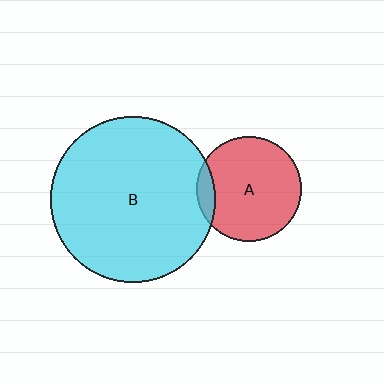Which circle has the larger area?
Circle B (cyan).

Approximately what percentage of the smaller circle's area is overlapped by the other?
Approximately 10%.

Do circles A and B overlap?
Yes.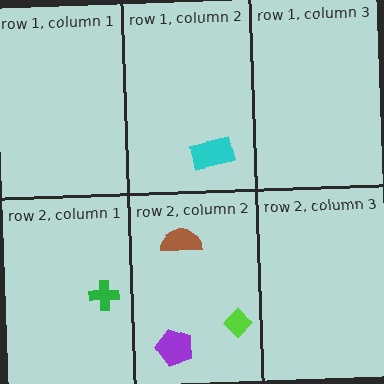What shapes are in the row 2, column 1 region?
The green cross.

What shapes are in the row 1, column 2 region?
The cyan rectangle.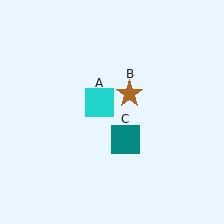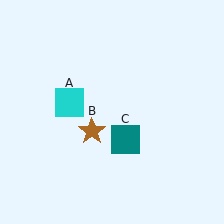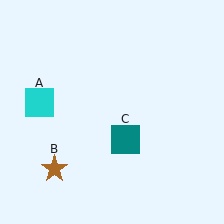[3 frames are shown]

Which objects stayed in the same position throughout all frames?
Teal square (object C) remained stationary.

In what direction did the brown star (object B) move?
The brown star (object B) moved down and to the left.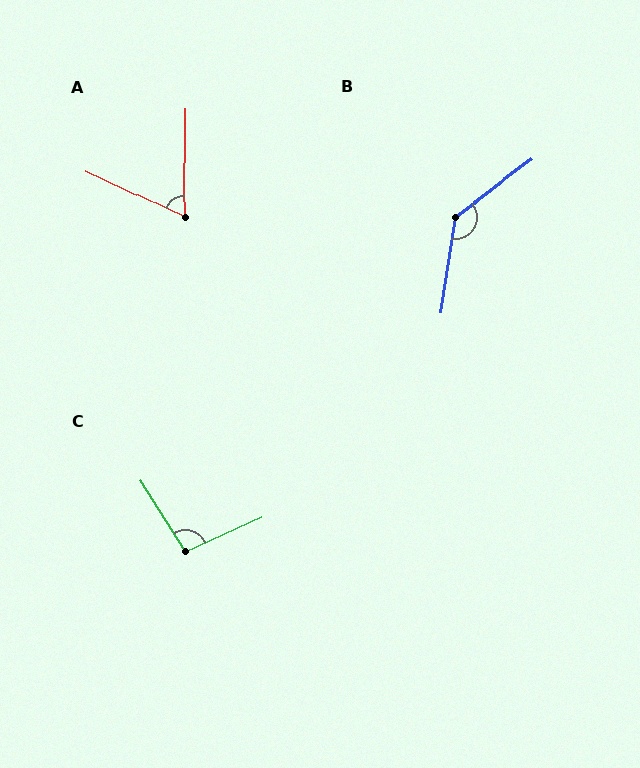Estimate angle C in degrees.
Approximately 98 degrees.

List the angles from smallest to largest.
A (66°), C (98°), B (135°).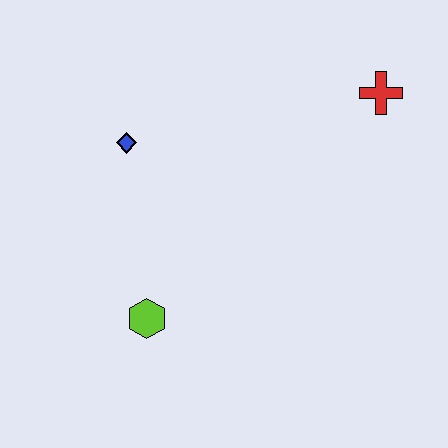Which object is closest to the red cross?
The blue diamond is closest to the red cross.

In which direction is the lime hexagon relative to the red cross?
The lime hexagon is to the left of the red cross.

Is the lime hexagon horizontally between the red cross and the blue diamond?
Yes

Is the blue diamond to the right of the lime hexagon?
No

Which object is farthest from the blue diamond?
The red cross is farthest from the blue diamond.